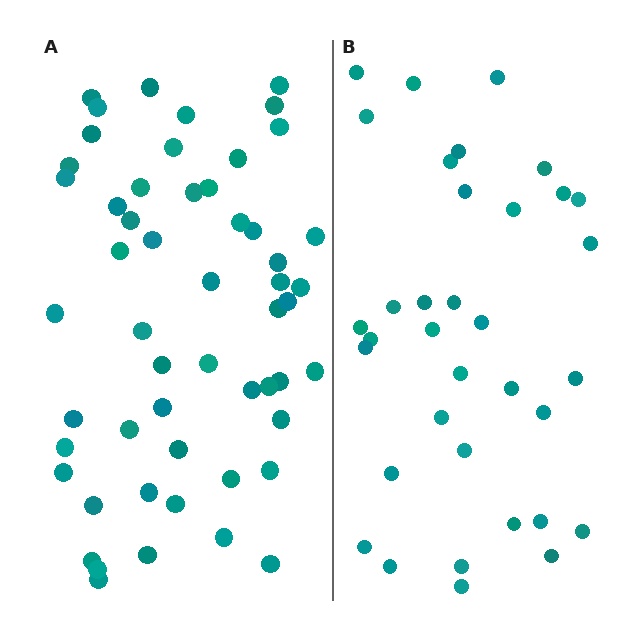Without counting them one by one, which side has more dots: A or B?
Region A (the left region) has more dots.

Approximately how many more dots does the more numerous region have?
Region A has approximately 20 more dots than region B.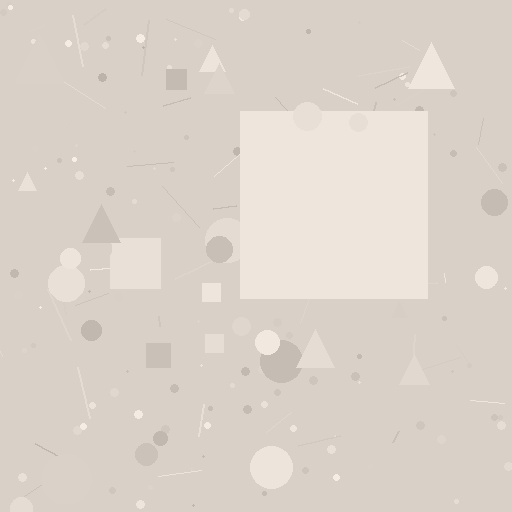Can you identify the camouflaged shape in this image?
The camouflaged shape is a square.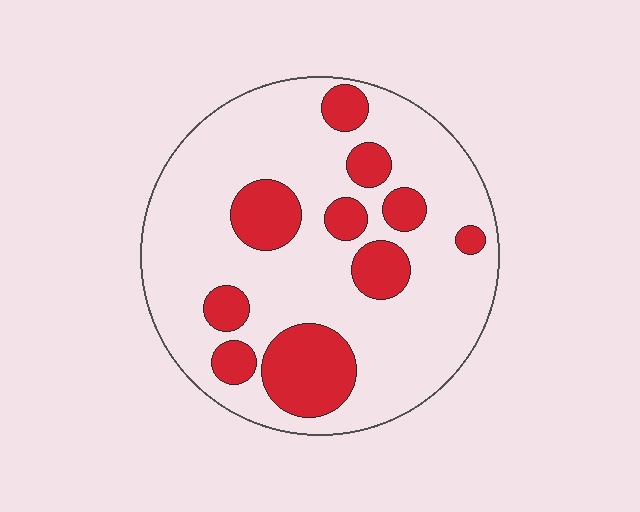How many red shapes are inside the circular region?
10.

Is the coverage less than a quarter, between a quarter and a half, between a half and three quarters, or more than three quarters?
Less than a quarter.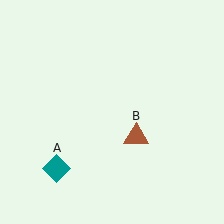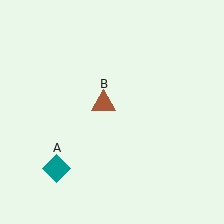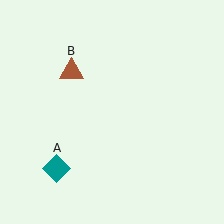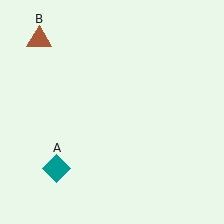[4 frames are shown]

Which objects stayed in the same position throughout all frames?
Teal diamond (object A) remained stationary.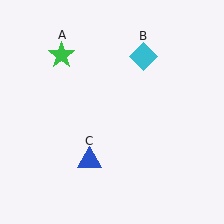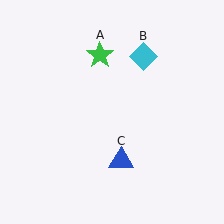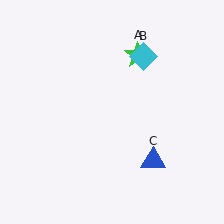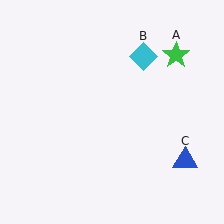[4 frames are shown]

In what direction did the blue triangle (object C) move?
The blue triangle (object C) moved right.